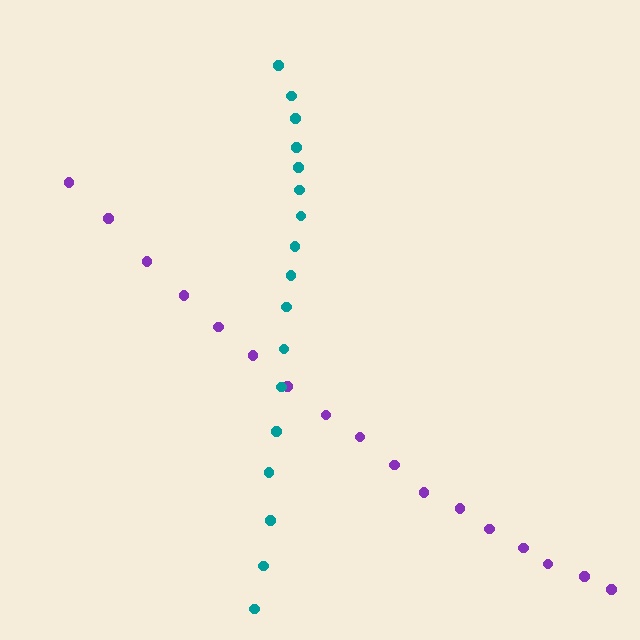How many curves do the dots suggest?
There are 2 distinct paths.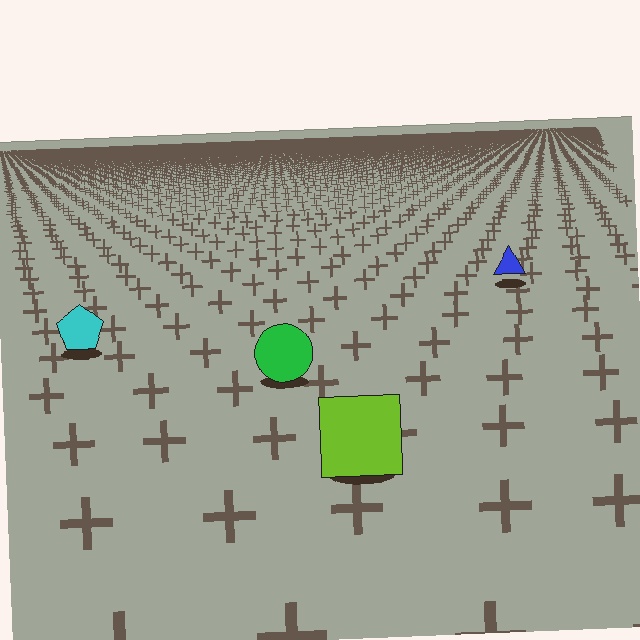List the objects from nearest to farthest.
From nearest to farthest: the lime square, the green circle, the cyan pentagon, the blue triangle.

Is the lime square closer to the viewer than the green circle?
Yes. The lime square is closer — you can tell from the texture gradient: the ground texture is coarser near it.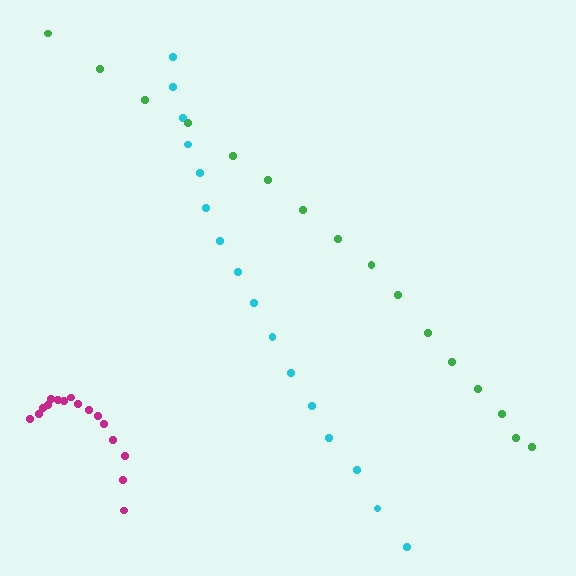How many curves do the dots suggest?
There are 3 distinct paths.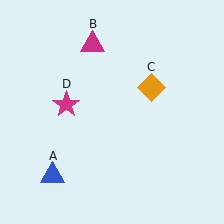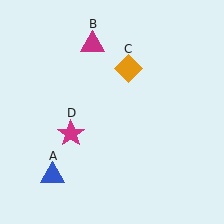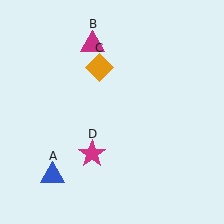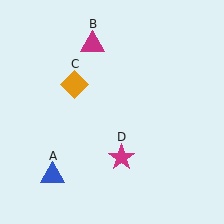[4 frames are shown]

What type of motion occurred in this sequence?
The orange diamond (object C), magenta star (object D) rotated counterclockwise around the center of the scene.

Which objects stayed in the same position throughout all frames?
Blue triangle (object A) and magenta triangle (object B) remained stationary.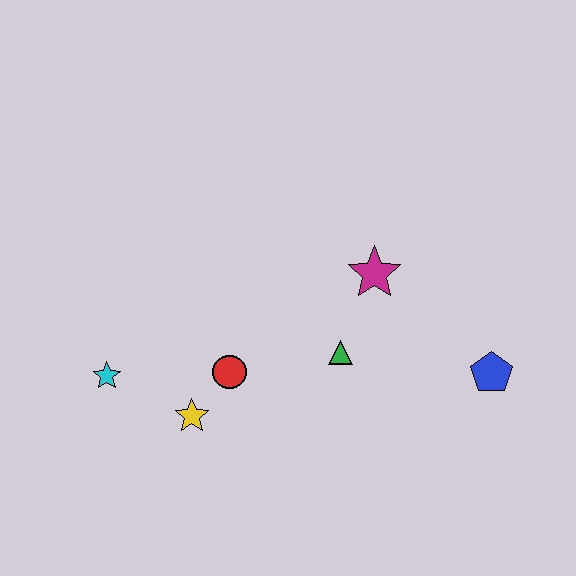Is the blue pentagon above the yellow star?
Yes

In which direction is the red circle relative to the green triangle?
The red circle is to the left of the green triangle.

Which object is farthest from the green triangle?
The cyan star is farthest from the green triangle.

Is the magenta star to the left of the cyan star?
No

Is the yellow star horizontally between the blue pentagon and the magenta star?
No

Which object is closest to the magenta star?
The green triangle is closest to the magenta star.